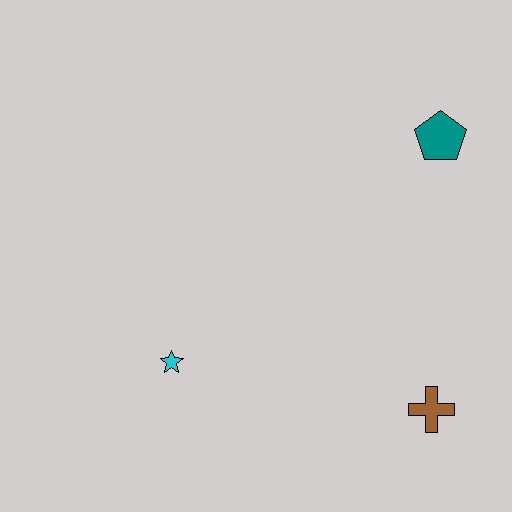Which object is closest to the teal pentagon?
The brown cross is closest to the teal pentagon.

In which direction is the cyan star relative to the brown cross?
The cyan star is to the left of the brown cross.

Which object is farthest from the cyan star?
The teal pentagon is farthest from the cyan star.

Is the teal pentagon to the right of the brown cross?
Yes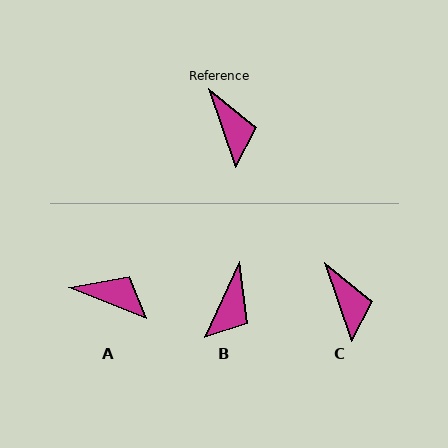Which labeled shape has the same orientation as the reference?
C.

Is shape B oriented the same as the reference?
No, it is off by about 44 degrees.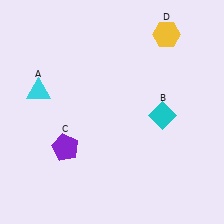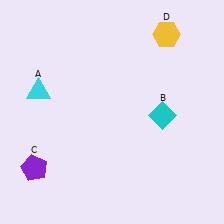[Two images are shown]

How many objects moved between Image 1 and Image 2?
1 object moved between the two images.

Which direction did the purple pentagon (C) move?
The purple pentagon (C) moved left.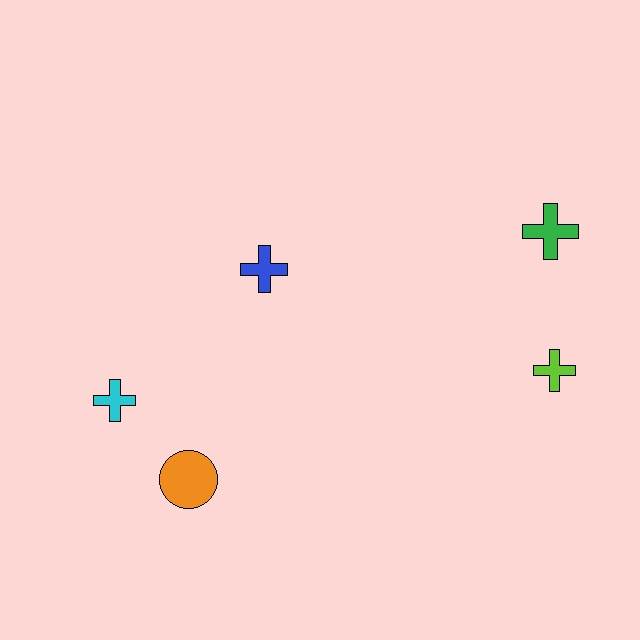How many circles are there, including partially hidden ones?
There is 1 circle.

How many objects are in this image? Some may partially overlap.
There are 5 objects.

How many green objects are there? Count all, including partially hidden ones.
There is 1 green object.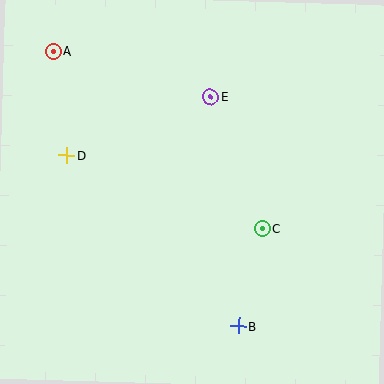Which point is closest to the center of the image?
Point C at (262, 228) is closest to the center.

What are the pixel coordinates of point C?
Point C is at (262, 228).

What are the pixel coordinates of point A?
Point A is at (53, 51).